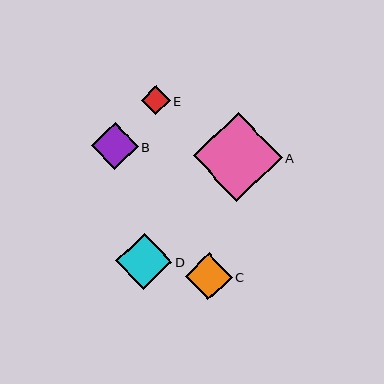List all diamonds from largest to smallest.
From largest to smallest: A, D, C, B, E.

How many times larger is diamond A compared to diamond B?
Diamond A is approximately 1.9 times the size of diamond B.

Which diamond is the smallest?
Diamond E is the smallest with a size of approximately 29 pixels.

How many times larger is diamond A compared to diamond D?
Diamond A is approximately 1.6 times the size of diamond D.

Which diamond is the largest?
Diamond A is the largest with a size of approximately 88 pixels.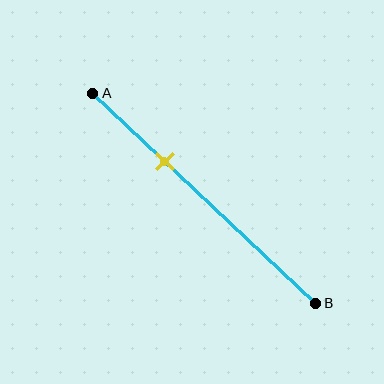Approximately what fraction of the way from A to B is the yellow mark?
The yellow mark is approximately 30% of the way from A to B.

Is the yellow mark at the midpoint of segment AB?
No, the mark is at about 30% from A, not at the 50% midpoint.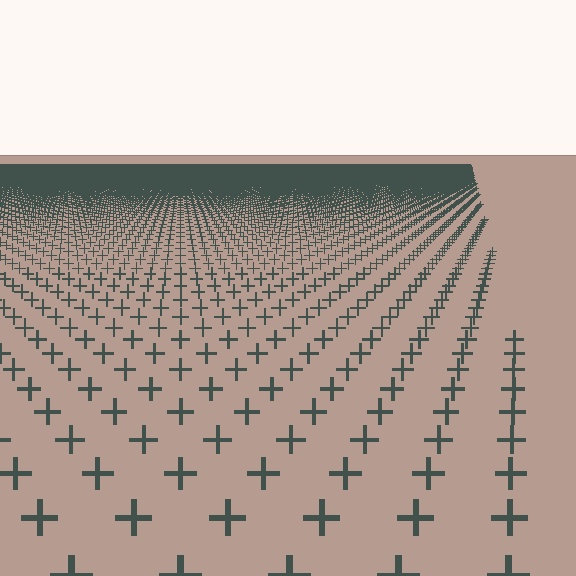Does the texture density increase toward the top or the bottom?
Density increases toward the top.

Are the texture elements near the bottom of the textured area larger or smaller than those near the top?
Larger. Near the bottom, elements are closer to the viewer and appear at a bigger on-screen size.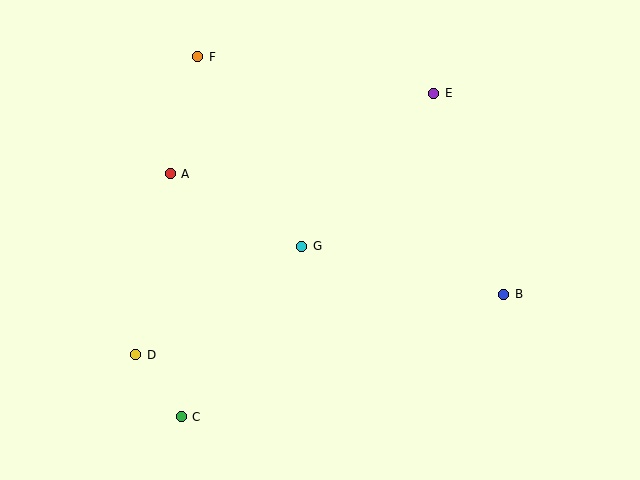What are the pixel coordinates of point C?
Point C is at (181, 417).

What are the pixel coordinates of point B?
Point B is at (504, 295).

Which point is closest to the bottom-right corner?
Point B is closest to the bottom-right corner.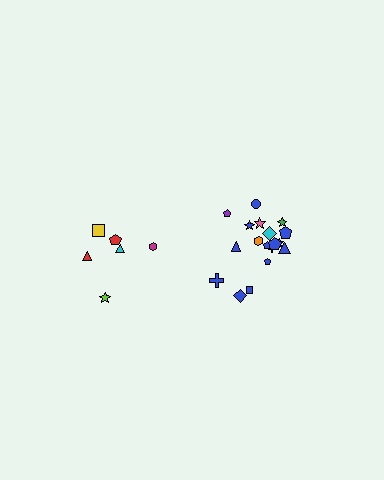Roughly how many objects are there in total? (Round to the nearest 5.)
Roughly 25 objects in total.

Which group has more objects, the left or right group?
The right group.